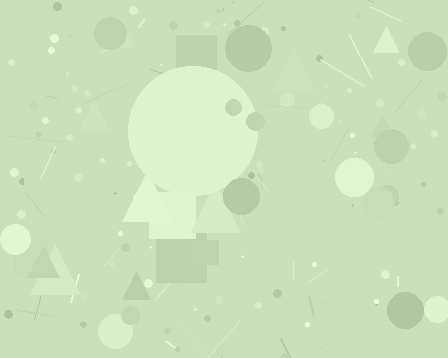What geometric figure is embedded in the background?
A circle is embedded in the background.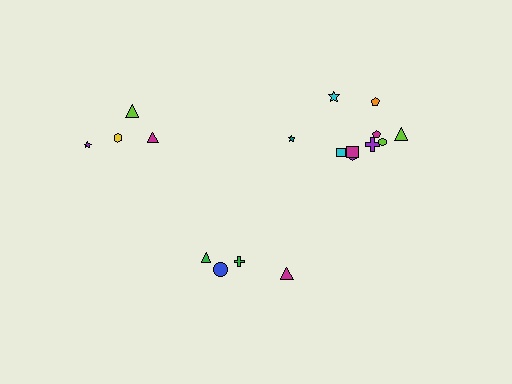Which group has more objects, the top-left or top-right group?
The top-right group.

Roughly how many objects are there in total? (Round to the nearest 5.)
Roughly 20 objects in total.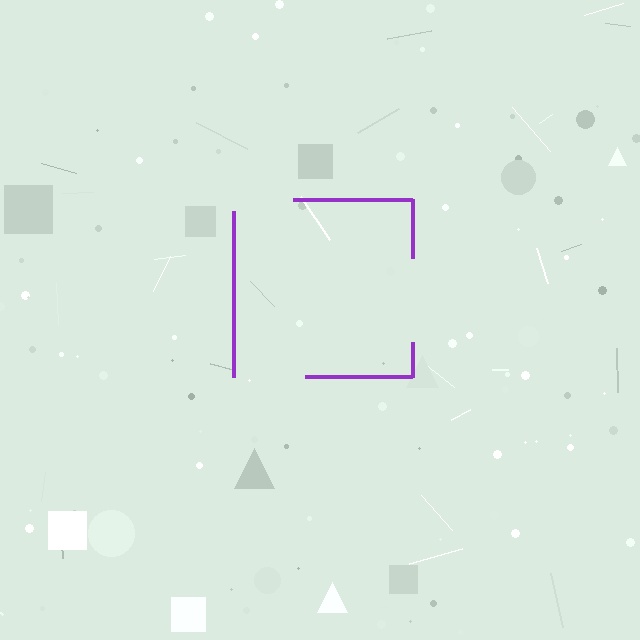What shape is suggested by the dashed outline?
The dashed outline suggests a square.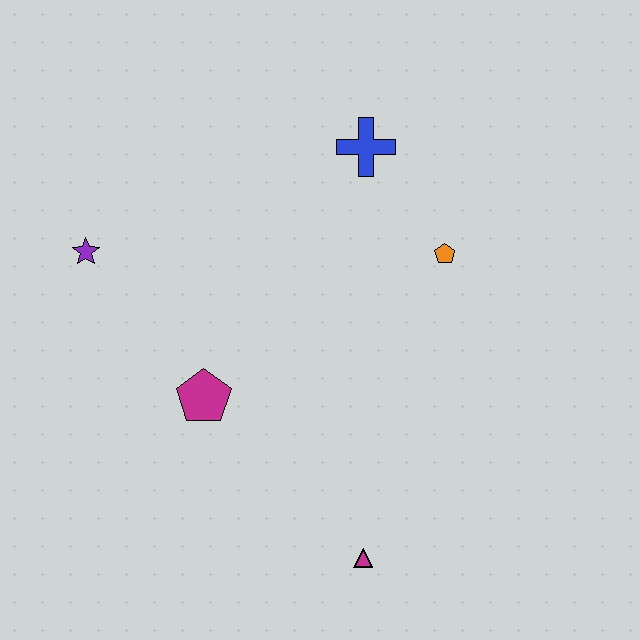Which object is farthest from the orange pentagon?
The purple star is farthest from the orange pentagon.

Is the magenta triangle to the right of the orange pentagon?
No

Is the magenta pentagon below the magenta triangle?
No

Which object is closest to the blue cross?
The orange pentagon is closest to the blue cross.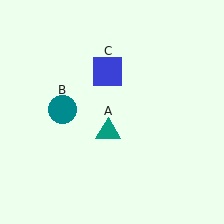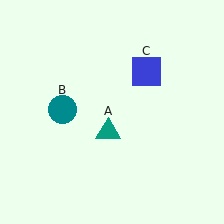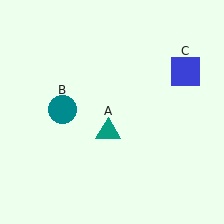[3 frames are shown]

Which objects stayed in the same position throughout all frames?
Teal triangle (object A) and teal circle (object B) remained stationary.